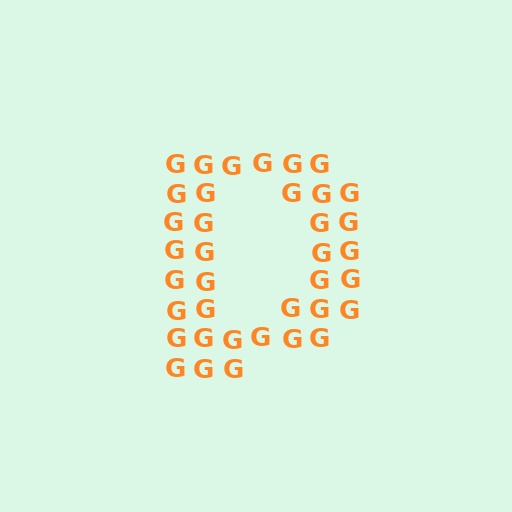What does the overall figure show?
The overall figure shows the letter D.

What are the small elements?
The small elements are letter G's.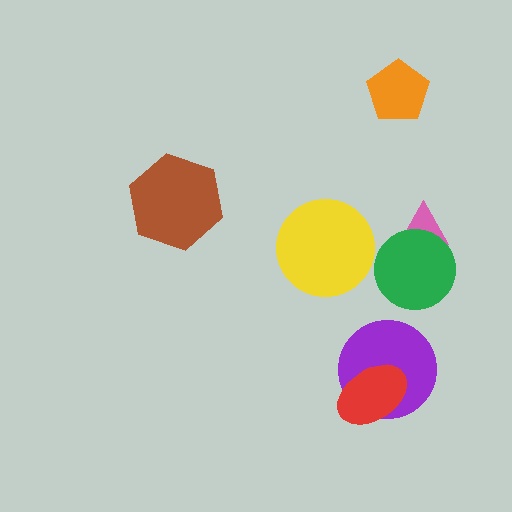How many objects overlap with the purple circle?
1 object overlaps with the purple circle.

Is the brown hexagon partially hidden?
No, no other shape covers it.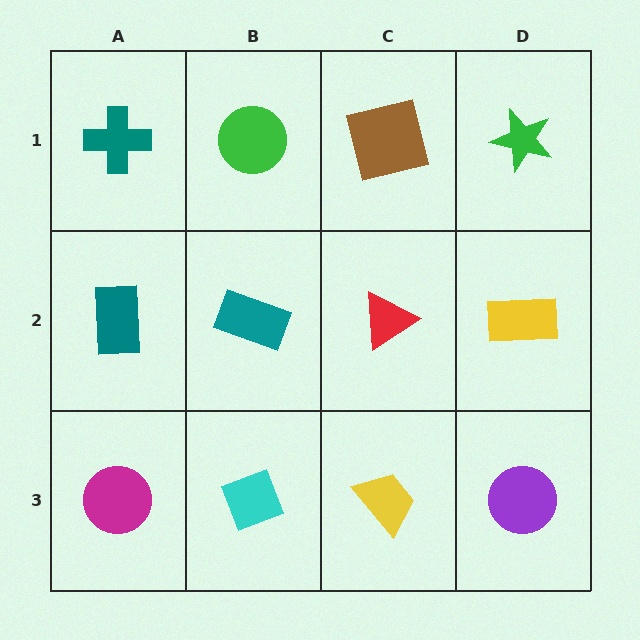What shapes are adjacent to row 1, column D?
A yellow rectangle (row 2, column D), a brown square (row 1, column C).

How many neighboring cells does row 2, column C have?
4.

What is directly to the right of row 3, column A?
A cyan diamond.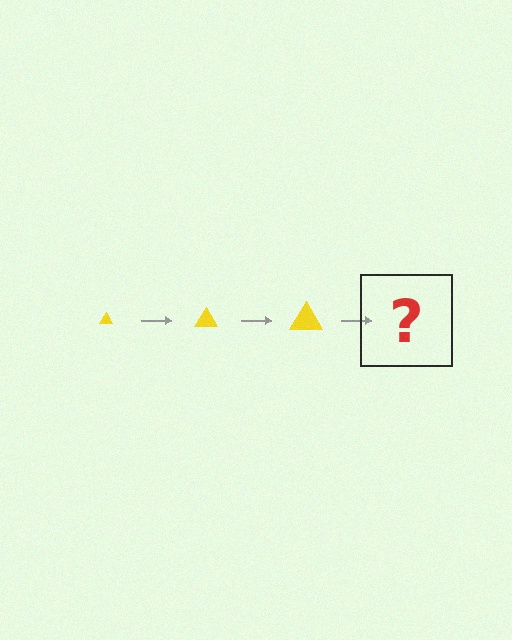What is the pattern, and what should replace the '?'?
The pattern is that the triangle gets progressively larger each step. The '?' should be a yellow triangle, larger than the previous one.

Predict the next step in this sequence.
The next step is a yellow triangle, larger than the previous one.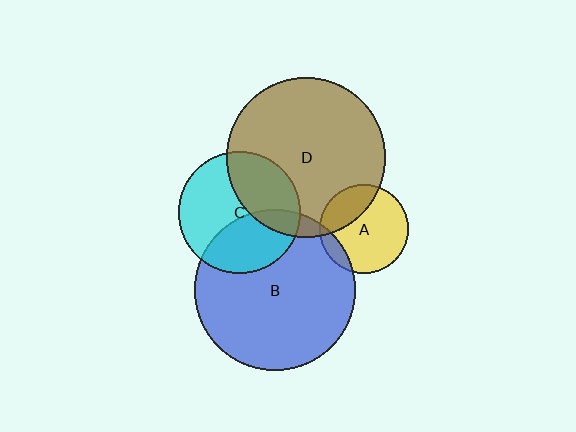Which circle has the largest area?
Circle B (blue).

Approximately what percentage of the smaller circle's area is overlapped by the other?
Approximately 35%.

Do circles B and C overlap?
Yes.